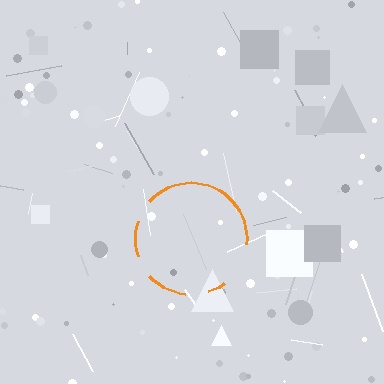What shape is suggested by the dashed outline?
The dashed outline suggests a circle.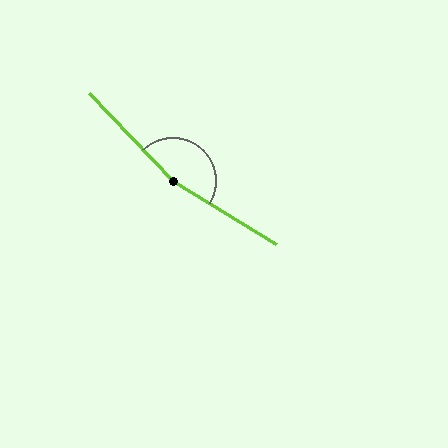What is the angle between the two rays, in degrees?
Approximately 165 degrees.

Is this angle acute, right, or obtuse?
It is obtuse.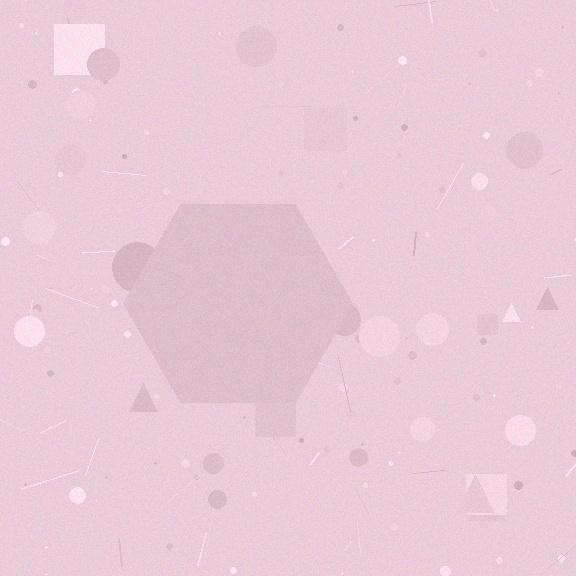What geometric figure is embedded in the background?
A hexagon is embedded in the background.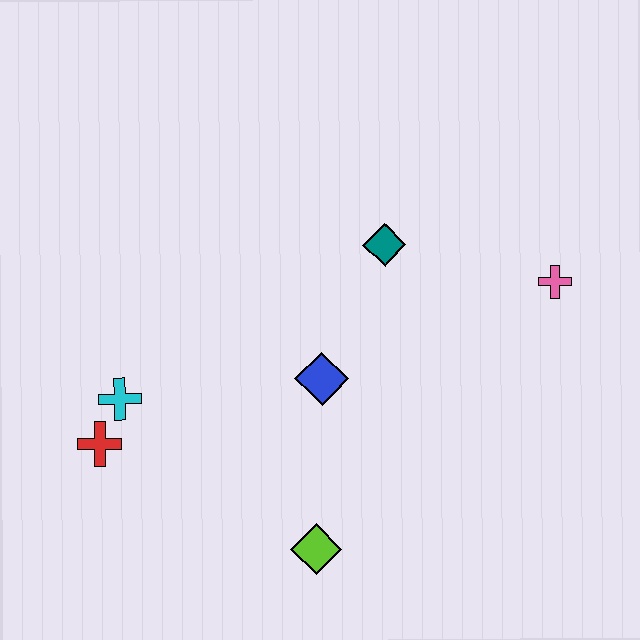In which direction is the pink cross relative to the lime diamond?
The pink cross is above the lime diamond.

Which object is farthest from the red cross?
The pink cross is farthest from the red cross.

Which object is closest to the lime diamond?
The blue diamond is closest to the lime diamond.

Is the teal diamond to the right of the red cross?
Yes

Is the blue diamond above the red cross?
Yes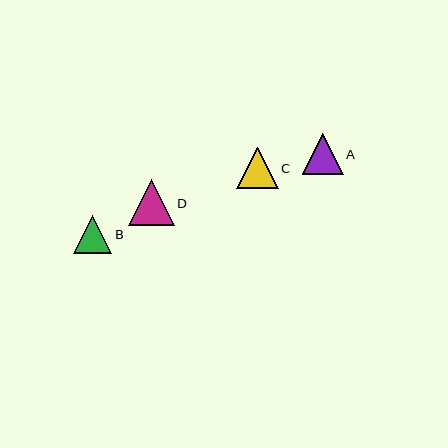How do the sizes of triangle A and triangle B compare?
Triangle A and triangle B are approximately the same size.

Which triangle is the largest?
Triangle D is the largest with a size of approximately 46 pixels.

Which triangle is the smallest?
Triangle B is the smallest with a size of approximately 38 pixels.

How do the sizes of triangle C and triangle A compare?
Triangle C and triangle A are approximately the same size.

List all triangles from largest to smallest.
From largest to smallest: D, C, A, B.